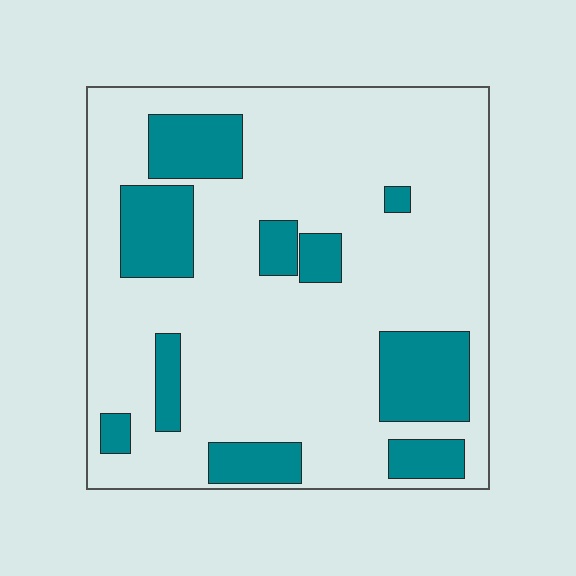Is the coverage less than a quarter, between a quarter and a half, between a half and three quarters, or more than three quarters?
Less than a quarter.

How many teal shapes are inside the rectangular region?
10.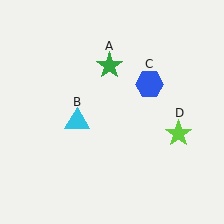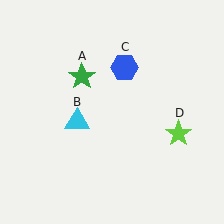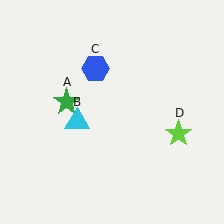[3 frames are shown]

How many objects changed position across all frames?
2 objects changed position: green star (object A), blue hexagon (object C).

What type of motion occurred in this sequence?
The green star (object A), blue hexagon (object C) rotated counterclockwise around the center of the scene.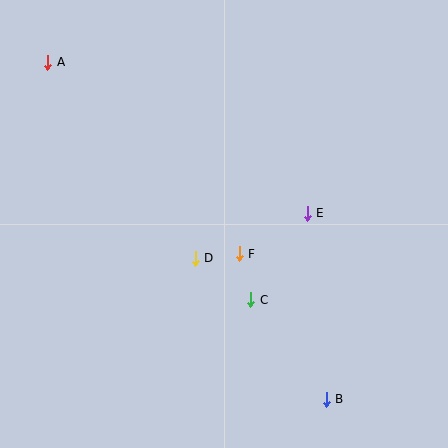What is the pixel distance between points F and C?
The distance between F and C is 48 pixels.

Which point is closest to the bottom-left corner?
Point D is closest to the bottom-left corner.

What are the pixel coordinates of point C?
Point C is at (251, 300).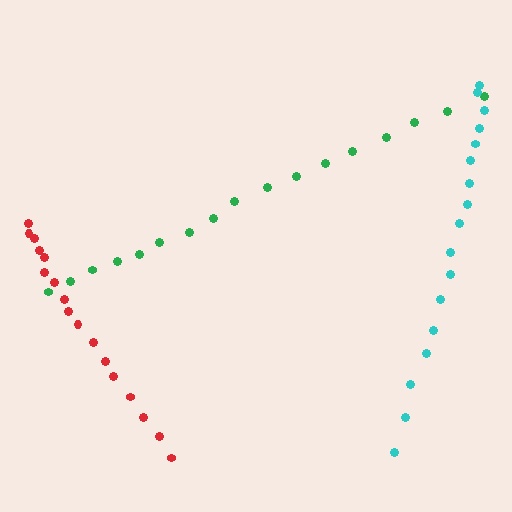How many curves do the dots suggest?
There are 3 distinct paths.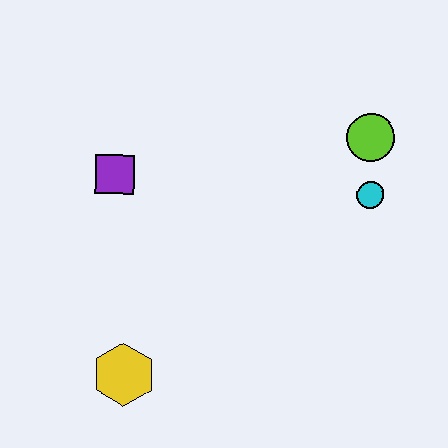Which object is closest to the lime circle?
The cyan circle is closest to the lime circle.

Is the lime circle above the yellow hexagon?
Yes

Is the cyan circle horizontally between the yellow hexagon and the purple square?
No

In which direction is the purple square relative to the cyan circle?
The purple square is to the left of the cyan circle.